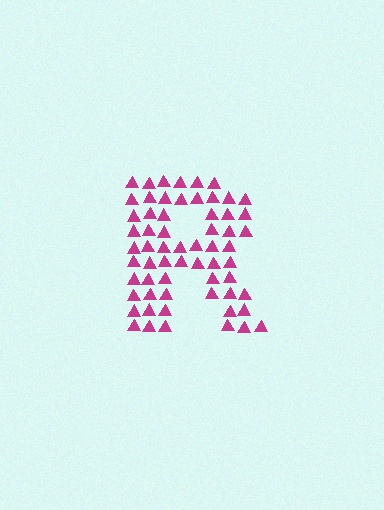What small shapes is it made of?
It is made of small triangles.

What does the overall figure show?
The overall figure shows the letter R.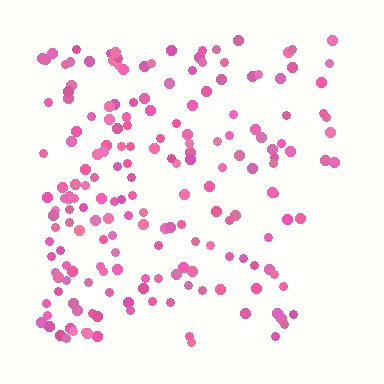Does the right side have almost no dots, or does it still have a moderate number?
Still a moderate number, just noticeably fewer than the left.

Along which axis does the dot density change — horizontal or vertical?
Horizontal.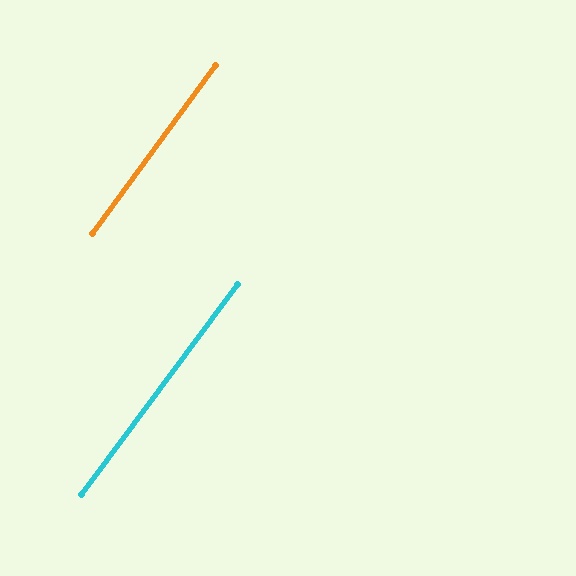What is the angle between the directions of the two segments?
Approximately 1 degree.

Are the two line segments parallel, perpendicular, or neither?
Parallel — their directions differ by only 0.6°.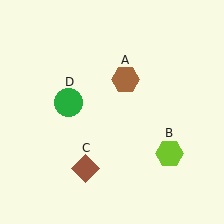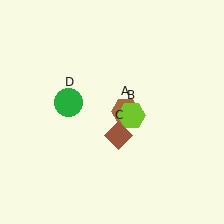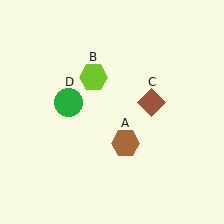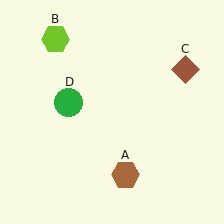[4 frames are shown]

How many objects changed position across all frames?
3 objects changed position: brown hexagon (object A), lime hexagon (object B), brown diamond (object C).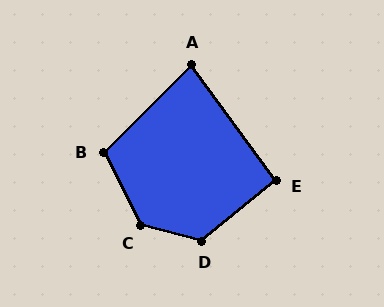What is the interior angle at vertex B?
Approximately 108 degrees (obtuse).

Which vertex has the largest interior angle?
C, at approximately 132 degrees.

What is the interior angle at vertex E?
Approximately 93 degrees (approximately right).